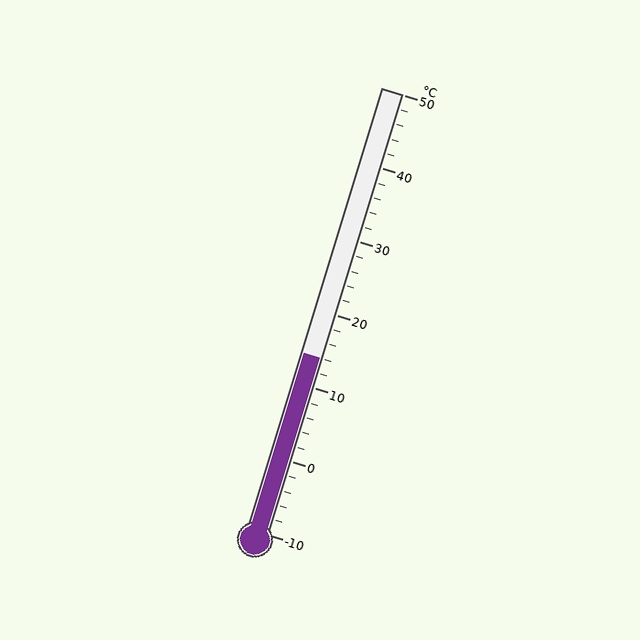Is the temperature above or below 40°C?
The temperature is below 40°C.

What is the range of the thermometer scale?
The thermometer scale ranges from -10°C to 50°C.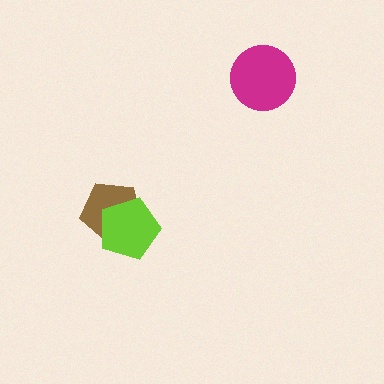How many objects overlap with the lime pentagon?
1 object overlaps with the lime pentagon.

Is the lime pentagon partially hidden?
No, no other shape covers it.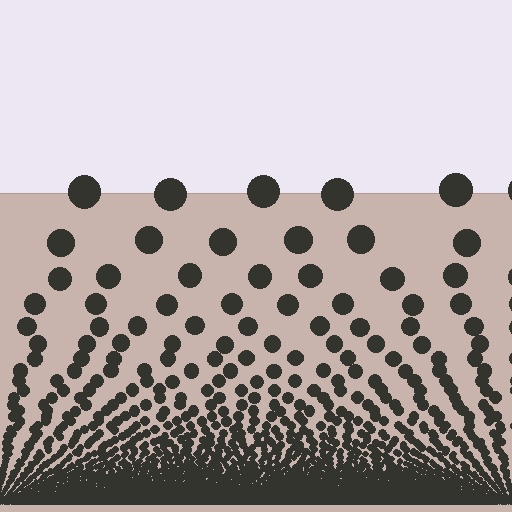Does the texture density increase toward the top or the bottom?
Density increases toward the bottom.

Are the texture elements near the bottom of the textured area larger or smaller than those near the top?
Smaller. The gradient is inverted — elements near the bottom are smaller and denser.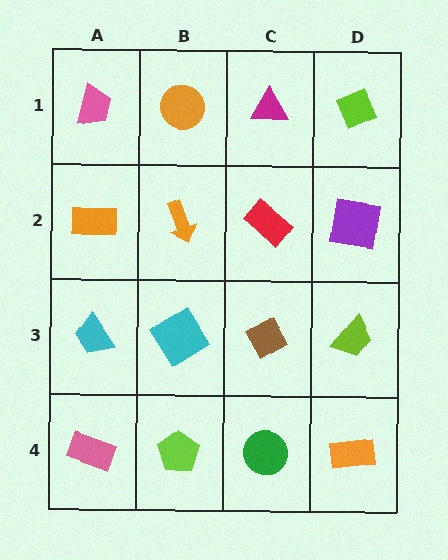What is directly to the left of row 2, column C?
An orange arrow.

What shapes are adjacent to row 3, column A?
An orange rectangle (row 2, column A), a pink rectangle (row 4, column A), a cyan diamond (row 3, column B).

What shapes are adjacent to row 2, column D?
A lime diamond (row 1, column D), a lime trapezoid (row 3, column D), a red rectangle (row 2, column C).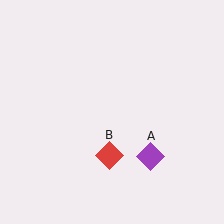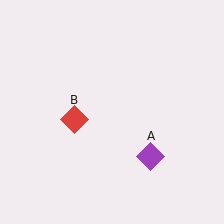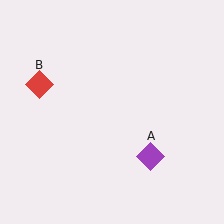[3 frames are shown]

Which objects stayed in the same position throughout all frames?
Purple diamond (object A) remained stationary.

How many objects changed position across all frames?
1 object changed position: red diamond (object B).